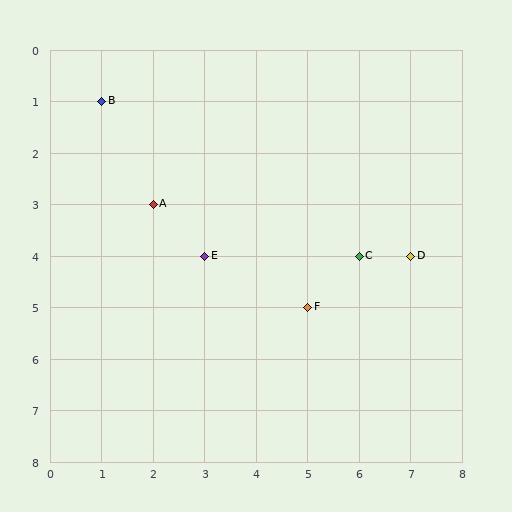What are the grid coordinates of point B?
Point B is at grid coordinates (1, 1).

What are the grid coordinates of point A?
Point A is at grid coordinates (2, 3).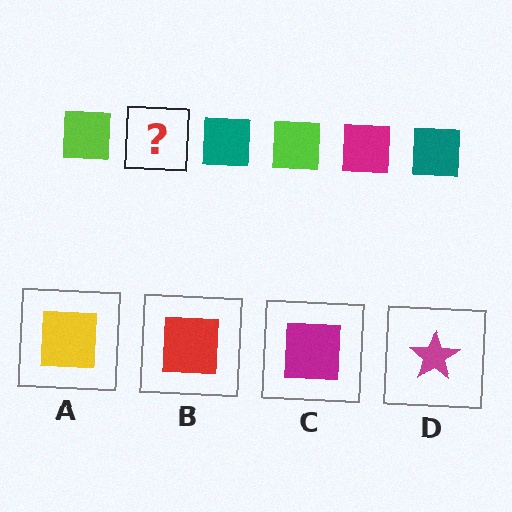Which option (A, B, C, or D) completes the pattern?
C.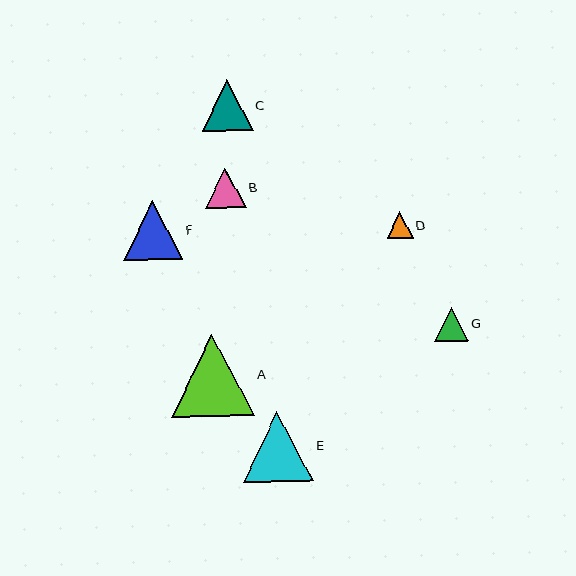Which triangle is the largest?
Triangle A is the largest with a size of approximately 83 pixels.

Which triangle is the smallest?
Triangle D is the smallest with a size of approximately 26 pixels.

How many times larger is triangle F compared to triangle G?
Triangle F is approximately 1.7 times the size of triangle G.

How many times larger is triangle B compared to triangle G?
Triangle B is approximately 1.2 times the size of triangle G.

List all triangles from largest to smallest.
From largest to smallest: A, E, F, C, B, G, D.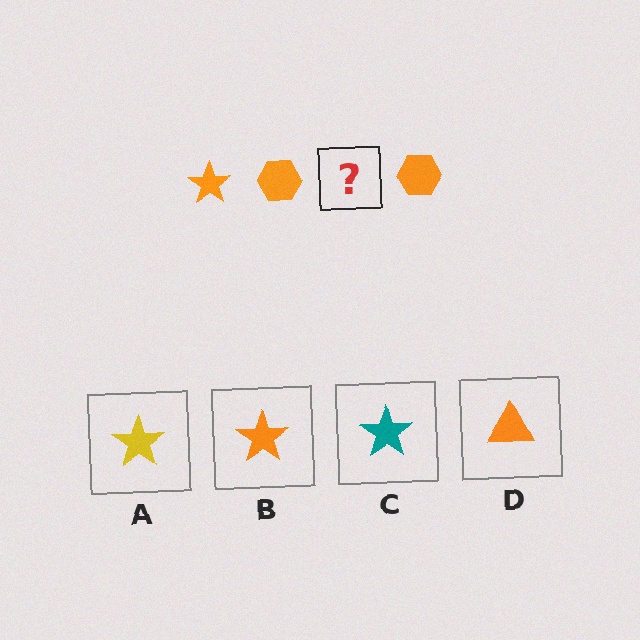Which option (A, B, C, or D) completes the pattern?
B.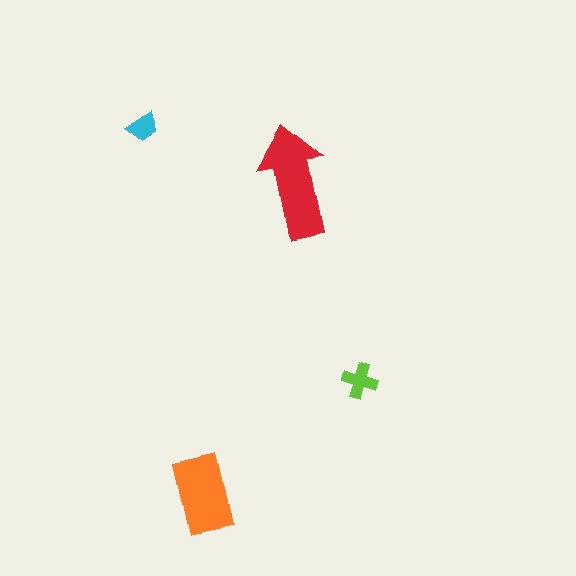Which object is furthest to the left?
The cyan trapezoid is leftmost.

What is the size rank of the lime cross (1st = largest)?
3rd.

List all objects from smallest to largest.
The cyan trapezoid, the lime cross, the orange rectangle, the red arrow.